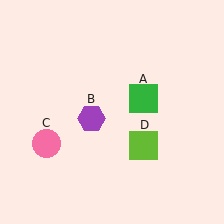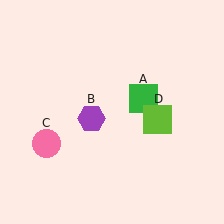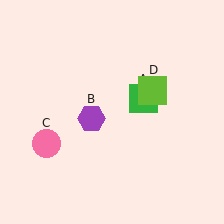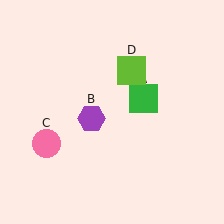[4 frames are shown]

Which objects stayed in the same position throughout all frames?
Green square (object A) and purple hexagon (object B) and pink circle (object C) remained stationary.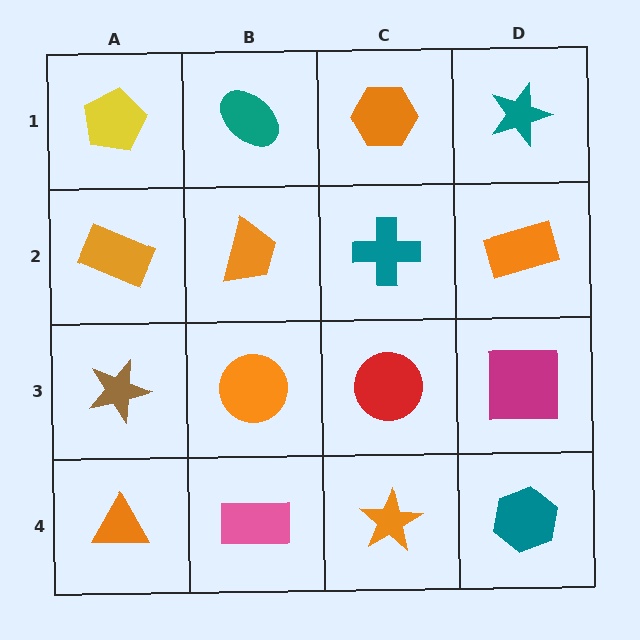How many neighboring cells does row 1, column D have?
2.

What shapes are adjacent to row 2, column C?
An orange hexagon (row 1, column C), a red circle (row 3, column C), an orange trapezoid (row 2, column B), an orange rectangle (row 2, column D).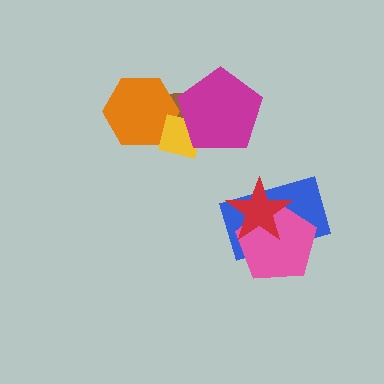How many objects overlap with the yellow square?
3 objects overlap with the yellow square.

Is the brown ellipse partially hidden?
Yes, it is partially covered by another shape.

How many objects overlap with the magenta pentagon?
2 objects overlap with the magenta pentagon.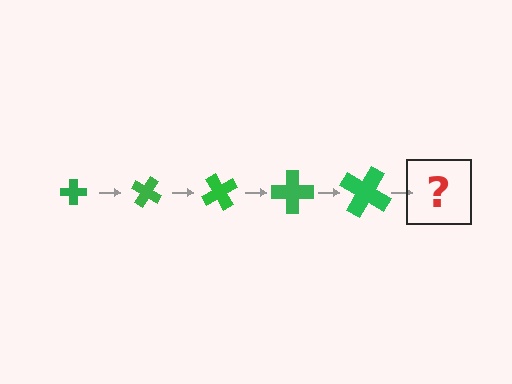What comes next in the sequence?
The next element should be a cross, larger than the previous one and rotated 150 degrees from the start.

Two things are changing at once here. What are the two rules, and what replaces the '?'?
The two rules are that the cross grows larger each step and it rotates 30 degrees each step. The '?' should be a cross, larger than the previous one and rotated 150 degrees from the start.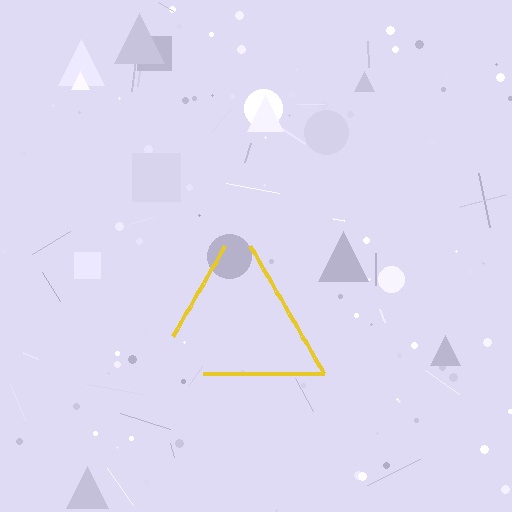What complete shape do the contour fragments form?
The contour fragments form a triangle.